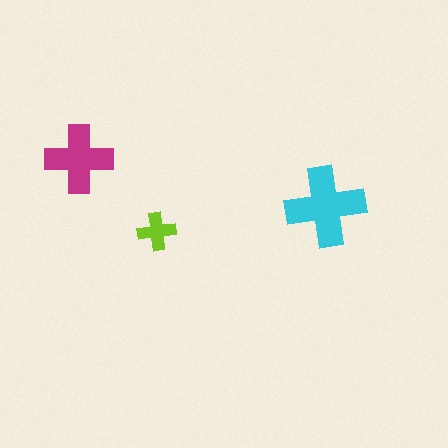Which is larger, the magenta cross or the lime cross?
The magenta one.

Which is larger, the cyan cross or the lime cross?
The cyan one.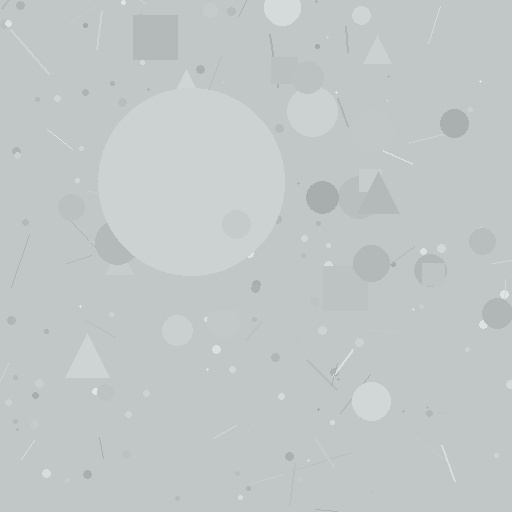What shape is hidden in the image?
A circle is hidden in the image.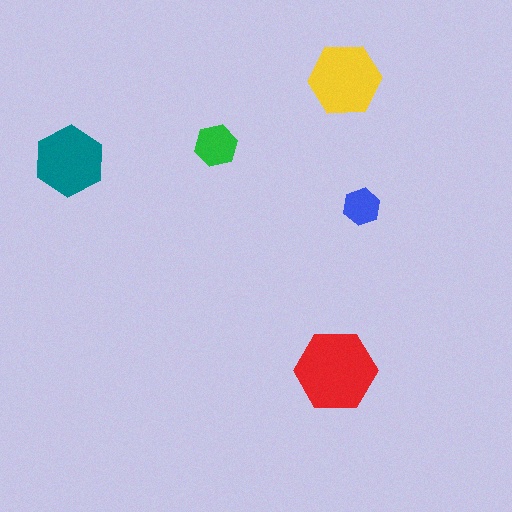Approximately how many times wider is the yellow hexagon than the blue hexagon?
About 2 times wider.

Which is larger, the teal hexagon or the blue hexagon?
The teal one.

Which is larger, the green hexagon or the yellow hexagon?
The yellow one.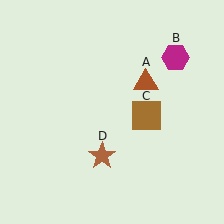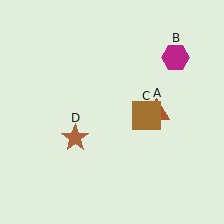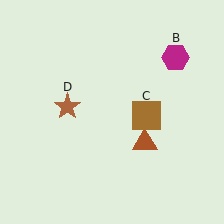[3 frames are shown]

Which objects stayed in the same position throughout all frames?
Magenta hexagon (object B) and brown square (object C) remained stationary.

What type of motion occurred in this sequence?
The brown triangle (object A), brown star (object D) rotated clockwise around the center of the scene.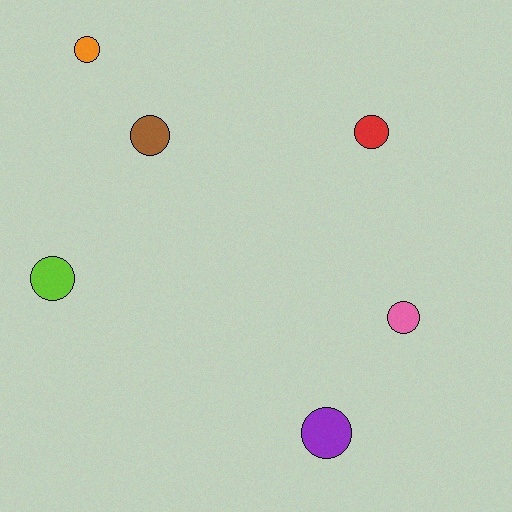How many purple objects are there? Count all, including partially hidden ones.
There is 1 purple object.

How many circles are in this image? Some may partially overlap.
There are 6 circles.